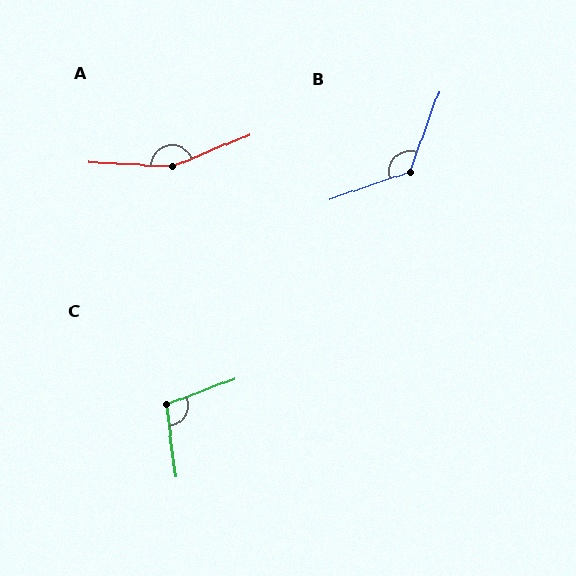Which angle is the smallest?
C, at approximately 104 degrees.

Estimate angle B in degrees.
Approximately 130 degrees.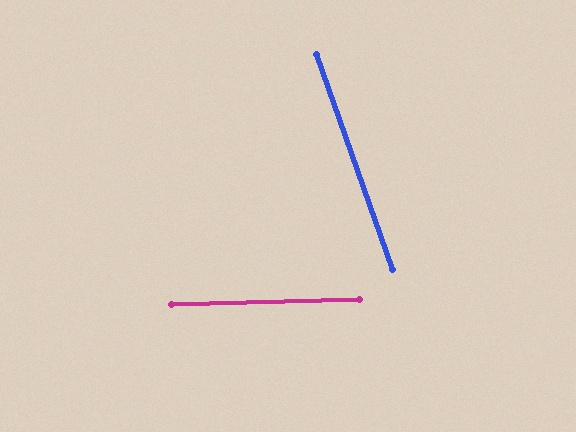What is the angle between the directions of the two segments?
Approximately 72 degrees.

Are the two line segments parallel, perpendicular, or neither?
Neither parallel nor perpendicular — they differ by about 72°.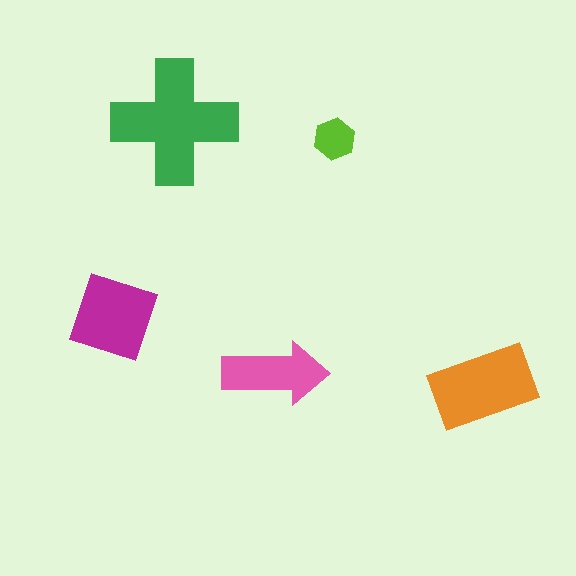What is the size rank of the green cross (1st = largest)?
1st.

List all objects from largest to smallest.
The green cross, the orange rectangle, the magenta diamond, the pink arrow, the lime hexagon.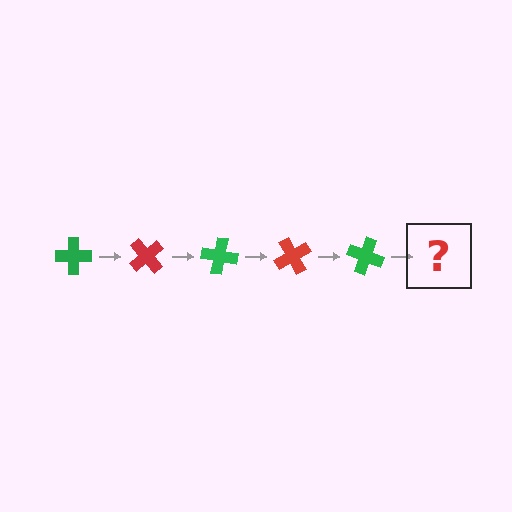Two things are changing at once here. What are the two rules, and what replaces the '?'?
The two rules are that it rotates 50 degrees each step and the color cycles through green and red. The '?' should be a red cross, rotated 250 degrees from the start.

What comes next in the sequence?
The next element should be a red cross, rotated 250 degrees from the start.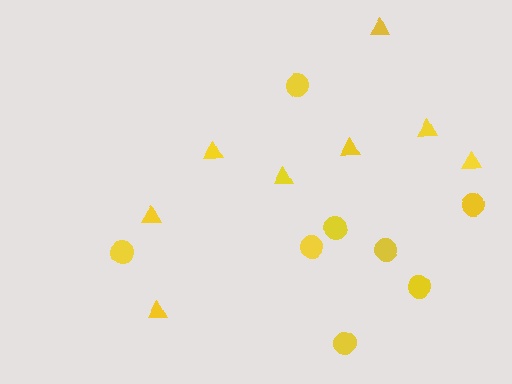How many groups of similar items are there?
There are 2 groups: one group of circles (8) and one group of triangles (8).